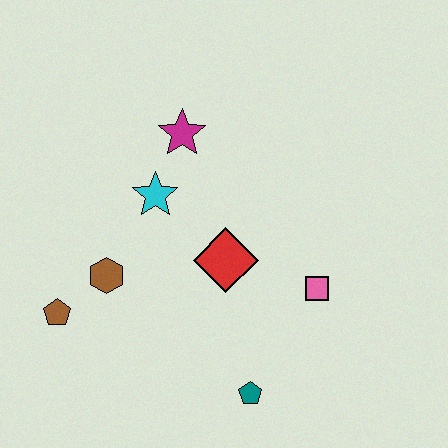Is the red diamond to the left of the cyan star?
No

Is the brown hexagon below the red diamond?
Yes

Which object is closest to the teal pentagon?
The pink square is closest to the teal pentagon.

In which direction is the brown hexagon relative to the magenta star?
The brown hexagon is below the magenta star.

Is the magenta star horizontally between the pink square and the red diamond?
No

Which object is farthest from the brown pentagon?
The pink square is farthest from the brown pentagon.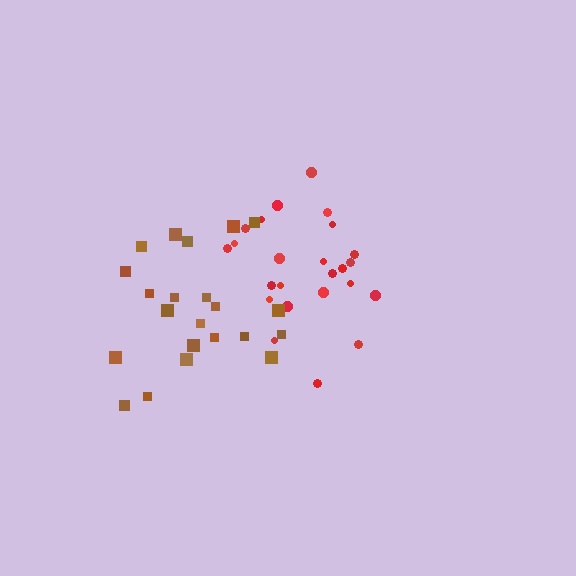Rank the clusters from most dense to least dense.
red, brown.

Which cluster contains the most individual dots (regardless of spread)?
Red (24).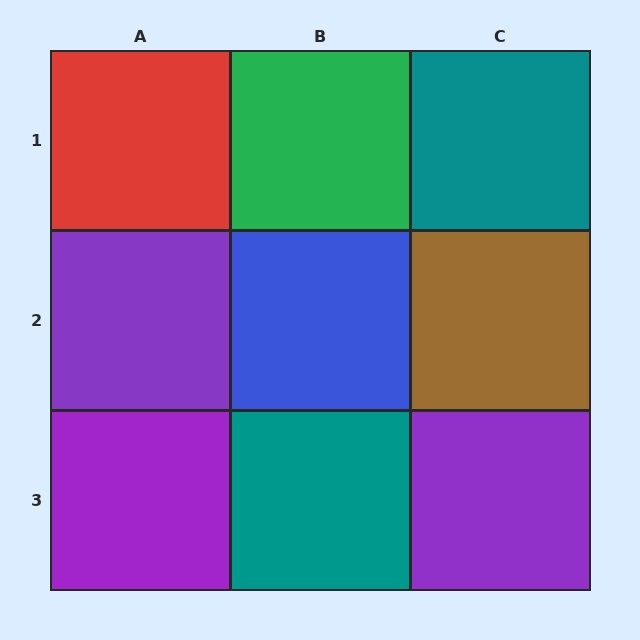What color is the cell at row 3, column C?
Purple.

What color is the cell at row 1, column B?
Green.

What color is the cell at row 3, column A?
Purple.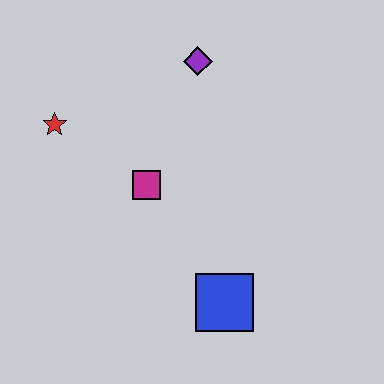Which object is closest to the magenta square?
The red star is closest to the magenta square.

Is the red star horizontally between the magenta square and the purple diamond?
No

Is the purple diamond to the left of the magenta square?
No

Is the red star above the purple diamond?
No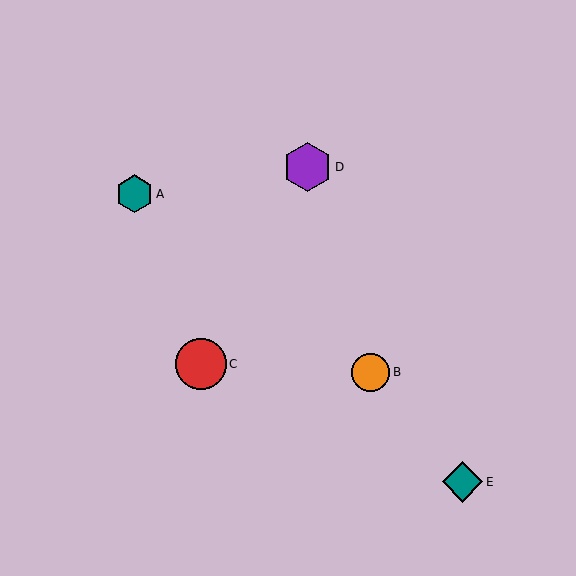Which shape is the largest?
The red circle (labeled C) is the largest.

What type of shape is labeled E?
Shape E is a teal diamond.